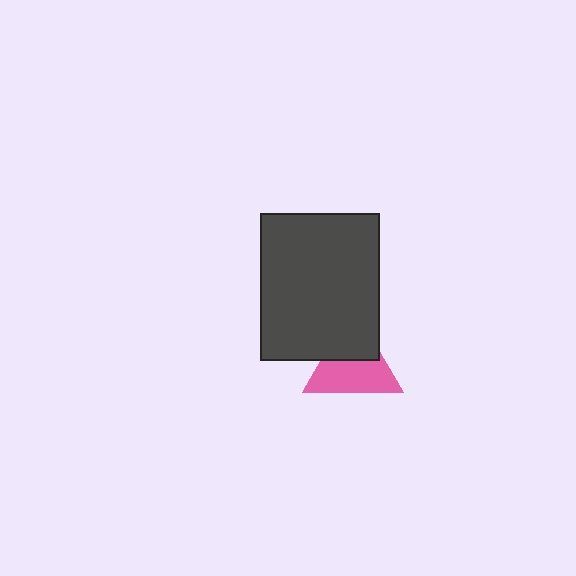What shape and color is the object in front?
The object in front is a dark gray rectangle.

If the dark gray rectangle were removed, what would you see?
You would see the complete pink triangle.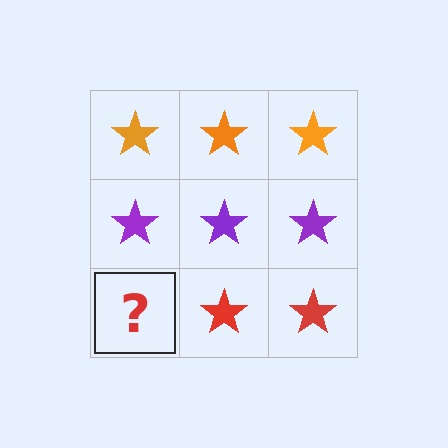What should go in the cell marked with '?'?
The missing cell should contain a red star.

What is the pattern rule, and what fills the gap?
The rule is that each row has a consistent color. The gap should be filled with a red star.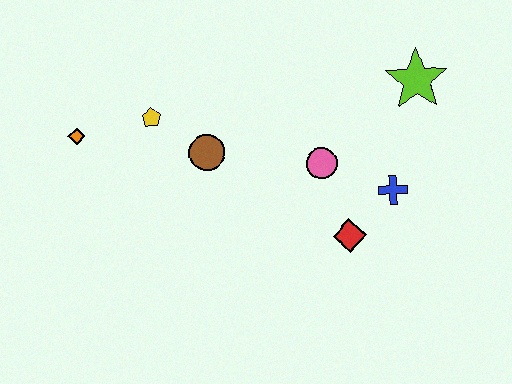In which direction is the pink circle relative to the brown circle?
The pink circle is to the right of the brown circle.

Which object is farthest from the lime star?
The orange diamond is farthest from the lime star.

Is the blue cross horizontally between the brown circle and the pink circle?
No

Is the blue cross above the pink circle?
No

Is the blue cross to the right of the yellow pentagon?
Yes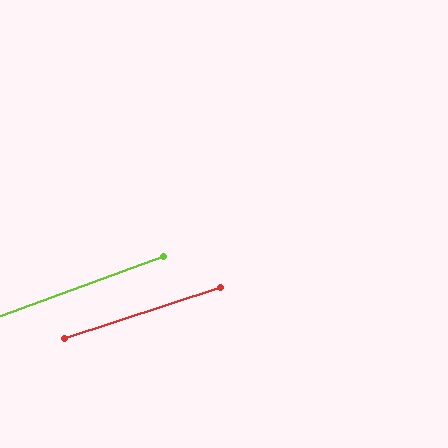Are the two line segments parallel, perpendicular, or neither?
Parallel — their directions differ by only 2.0°.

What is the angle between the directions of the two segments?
Approximately 2 degrees.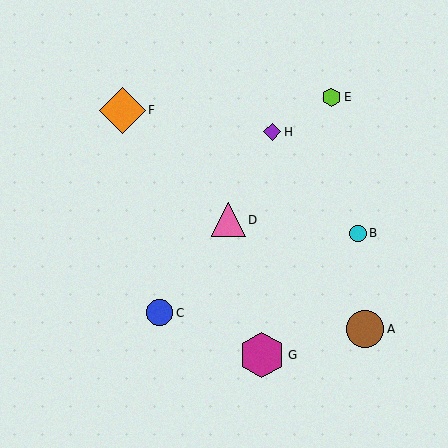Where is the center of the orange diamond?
The center of the orange diamond is at (122, 110).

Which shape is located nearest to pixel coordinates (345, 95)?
The lime hexagon (labeled E) at (332, 97) is nearest to that location.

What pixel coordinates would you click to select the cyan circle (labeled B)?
Click at (358, 233) to select the cyan circle B.